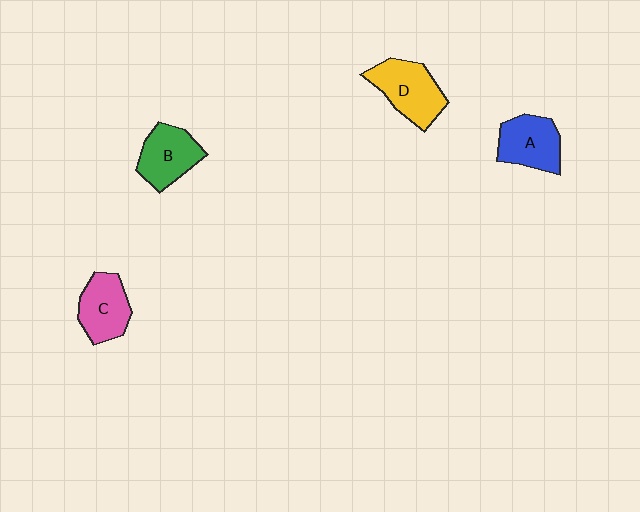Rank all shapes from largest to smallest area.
From largest to smallest: D (yellow), A (blue), B (green), C (pink).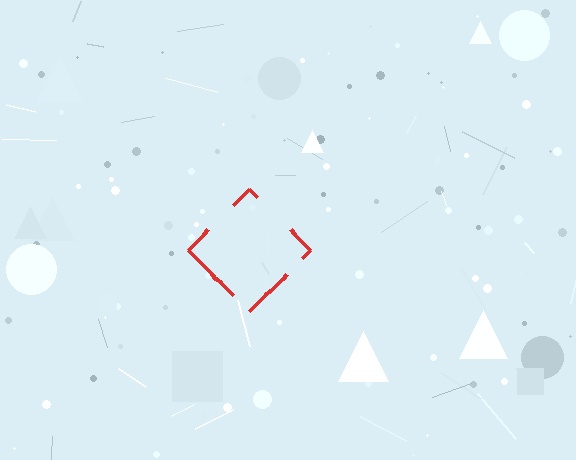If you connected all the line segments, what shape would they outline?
They would outline a diamond.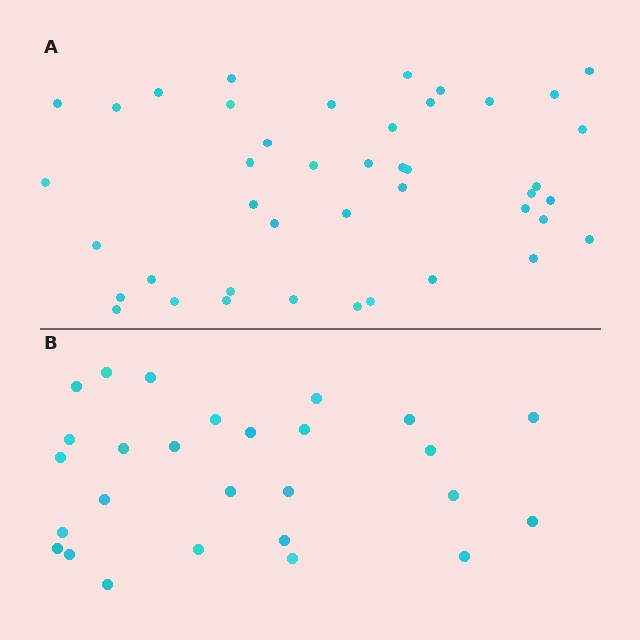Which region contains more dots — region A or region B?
Region A (the top region) has more dots.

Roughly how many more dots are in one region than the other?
Region A has approximately 15 more dots than region B.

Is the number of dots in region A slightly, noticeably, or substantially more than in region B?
Region A has substantially more. The ratio is roughly 1.6 to 1.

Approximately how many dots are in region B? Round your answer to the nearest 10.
About 30 dots. (The exact count is 27, which rounds to 30.)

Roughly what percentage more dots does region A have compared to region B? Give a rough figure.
About 60% more.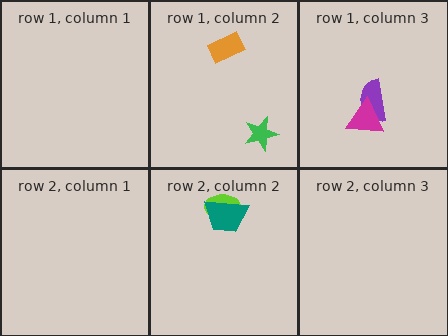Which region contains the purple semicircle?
The row 1, column 3 region.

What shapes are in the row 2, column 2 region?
The lime ellipse, the teal trapezoid.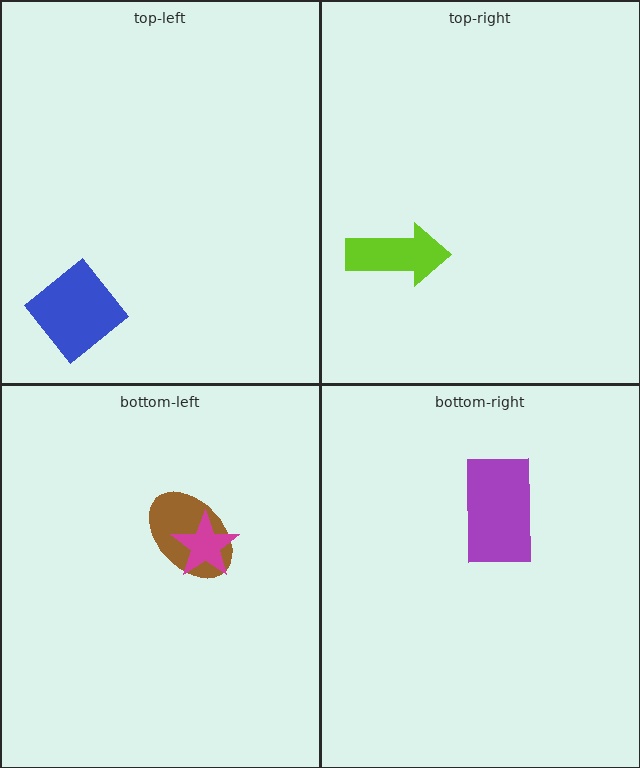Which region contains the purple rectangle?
The bottom-right region.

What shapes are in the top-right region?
The lime arrow.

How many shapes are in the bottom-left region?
2.